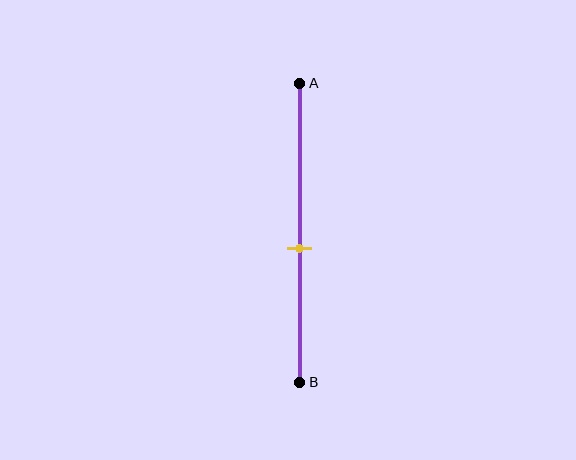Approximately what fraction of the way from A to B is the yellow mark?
The yellow mark is approximately 55% of the way from A to B.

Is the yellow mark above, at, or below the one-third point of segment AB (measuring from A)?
The yellow mark is below the one-third point of segment AB.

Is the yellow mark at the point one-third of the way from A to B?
No, the mark is at about 55% from A, not at the 33% one-third point.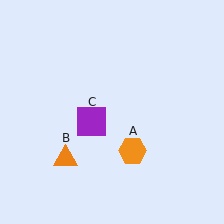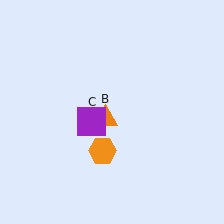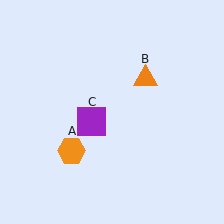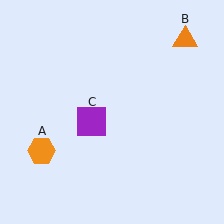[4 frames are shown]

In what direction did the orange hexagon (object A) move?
The orange hexagon (object A) moved left.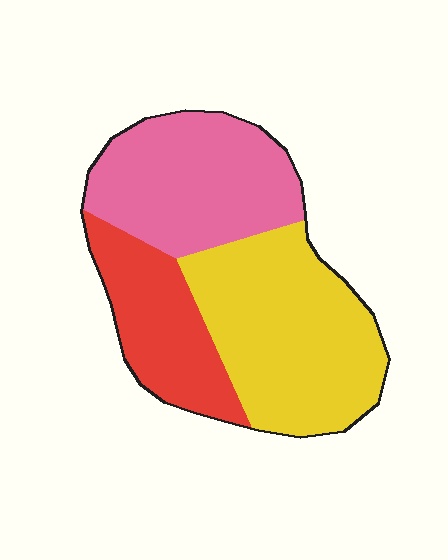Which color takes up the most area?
Yellow, at roughly 45%.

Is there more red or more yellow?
Yellow.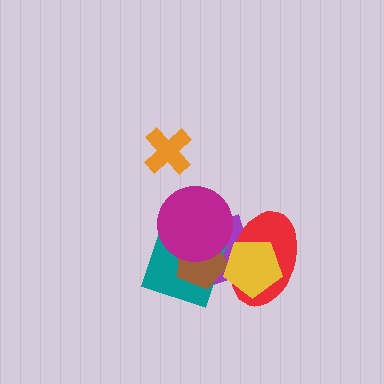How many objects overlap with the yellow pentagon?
3 objects overlap with the yellow pentagon.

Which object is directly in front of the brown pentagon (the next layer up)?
The magenta circle is directly in front of the brown pentagon.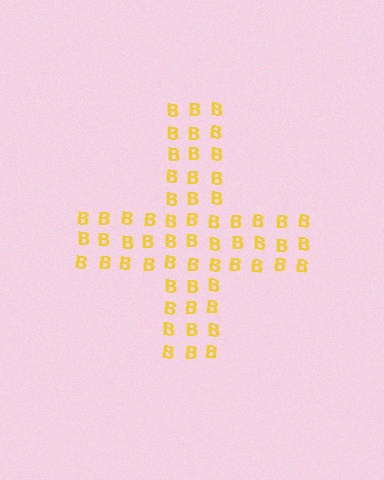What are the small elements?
The small elements are letter B's.